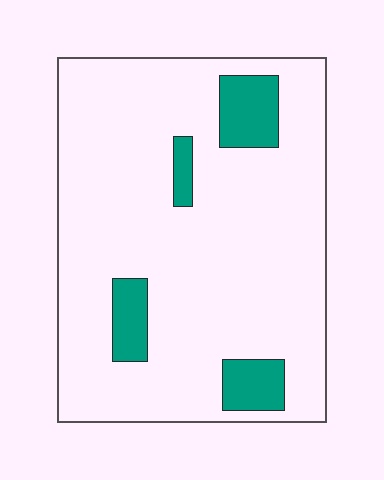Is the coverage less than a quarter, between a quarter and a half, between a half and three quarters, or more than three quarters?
Less than a quarter.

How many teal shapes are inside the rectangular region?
4.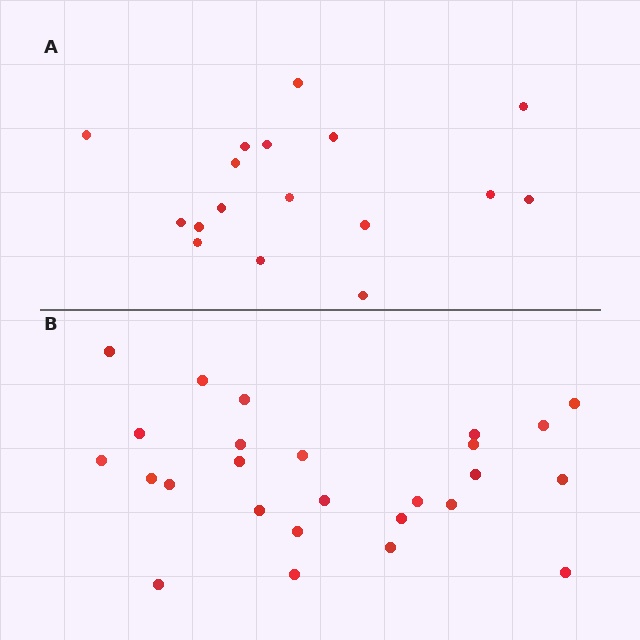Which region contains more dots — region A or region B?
Region B (the bottom region) has more dots.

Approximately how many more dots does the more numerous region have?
Region B has roughly 8 or so more dots than region A.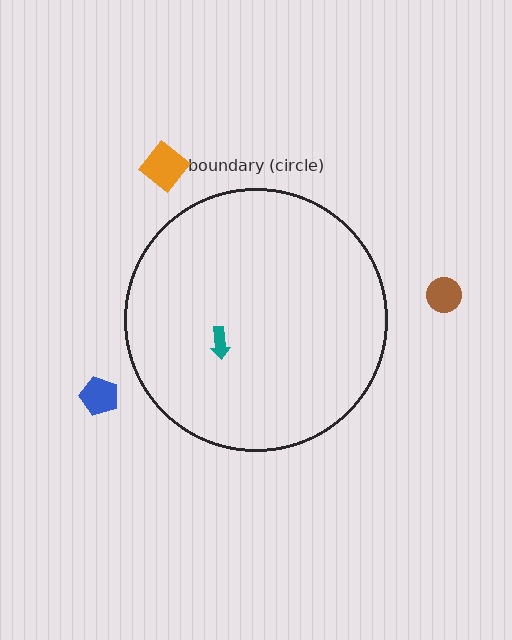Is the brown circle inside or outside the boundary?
Outside.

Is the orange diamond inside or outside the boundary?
Outside.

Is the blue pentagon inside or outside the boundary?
Outside.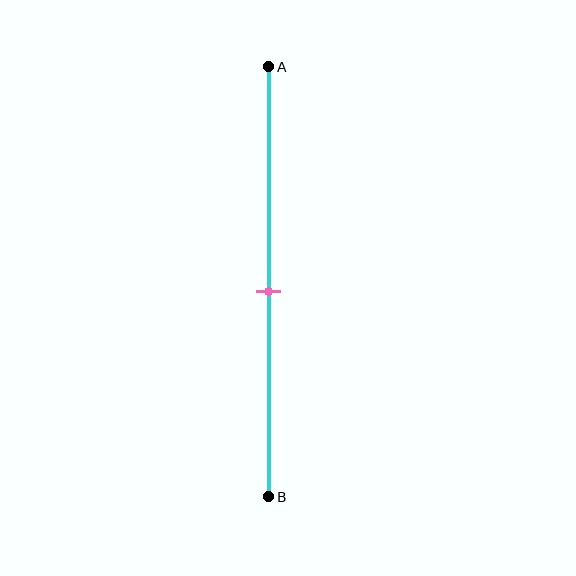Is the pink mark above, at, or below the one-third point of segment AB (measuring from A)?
The pink mark is below the one-third point of segment AB.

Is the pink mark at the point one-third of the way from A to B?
No, the mark is at about 50% from A, not at the 33% one-third point.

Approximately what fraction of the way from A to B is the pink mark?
The pink mark is approximately 50% of the way from A to B.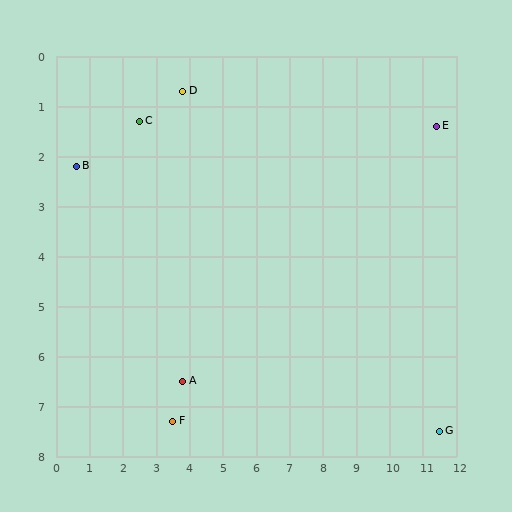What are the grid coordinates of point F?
Point F is at approximately (3.5, 7.3).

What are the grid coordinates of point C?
Point C is at approximately (2.5, 1.3).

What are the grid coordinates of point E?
Point E is at approximately (11.4, 1.4).